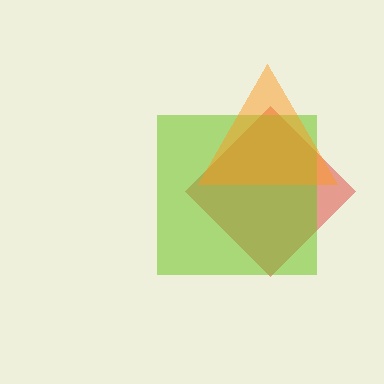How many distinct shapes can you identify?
There are 3 distinct shapes: a red diamond, a lime square, an orange triangle.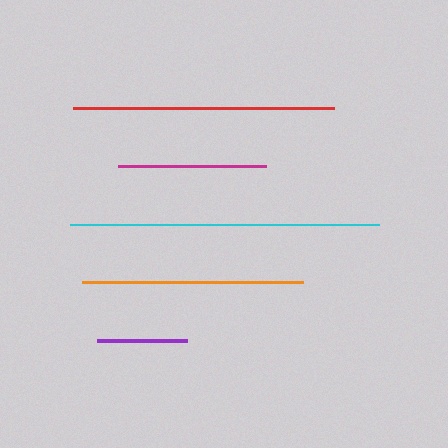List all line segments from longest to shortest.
From longest to shortest: cyan, red, orange, magenta, purple.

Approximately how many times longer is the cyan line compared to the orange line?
The cyan line is approximately 1.4 times the length of the orange line.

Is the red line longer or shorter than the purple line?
The red line is longer than the purple line.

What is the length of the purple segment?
The purple segment is approximately 90 pixels long.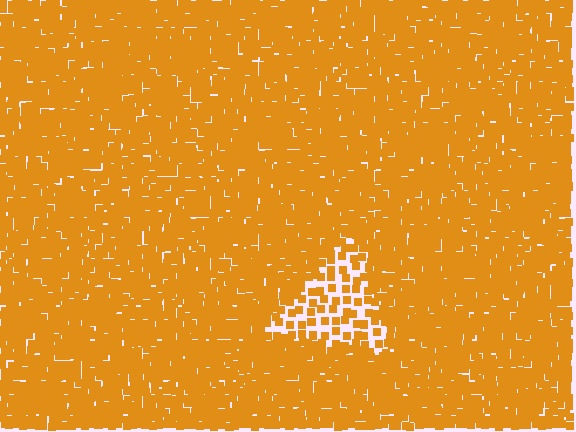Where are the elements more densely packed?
The elements are more densely packed outside the triangle boundary.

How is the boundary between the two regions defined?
The boundary is defined by a change in element density (approximately 2.6x ratio). All elements are the same color, size, and shape.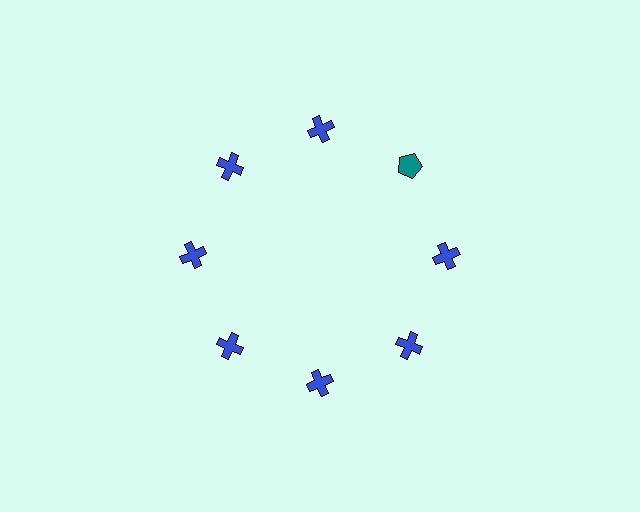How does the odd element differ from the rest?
It differs in both color (teal instead of blue) and shape (pentagon instead of cross).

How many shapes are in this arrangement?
There are 8 shapes arranged in a ring pattern.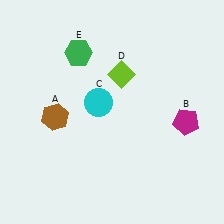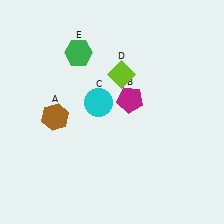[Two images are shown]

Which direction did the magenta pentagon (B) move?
The magenta pentagon (B) moved left.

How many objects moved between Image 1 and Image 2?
1 object moved between the two images.